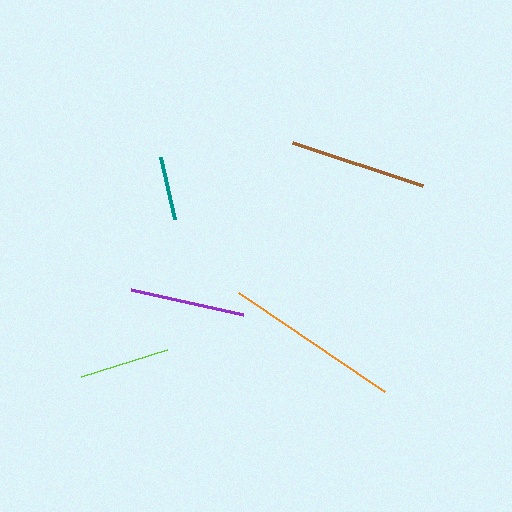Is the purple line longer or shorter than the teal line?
The purple line is longer than the teal line.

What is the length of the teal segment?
The teal segment is approximately 64 pixels long.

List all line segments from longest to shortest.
From longest to shortest: orange, brown, purple, lime, teal.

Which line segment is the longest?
The orange line is the longest at approximately 176 pixels.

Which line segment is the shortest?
The teal line is the shortest at approximately 64 pixels.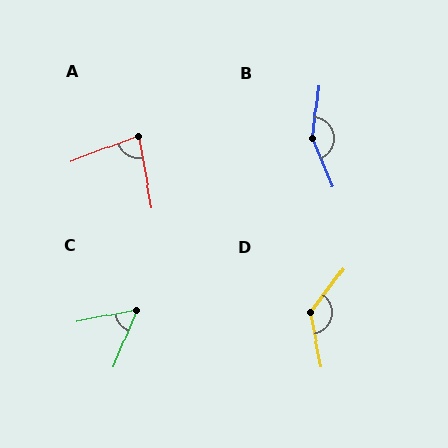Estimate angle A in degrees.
Approximately 80 degrees.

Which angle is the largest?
B, at approximately 152 degrees.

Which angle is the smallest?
C, at approximately 56 degrees.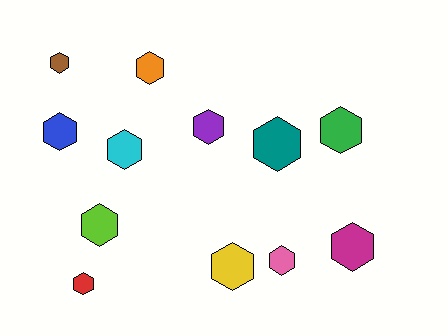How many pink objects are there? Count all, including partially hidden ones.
There is 1 pink object.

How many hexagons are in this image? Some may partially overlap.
There are 12 hexagons.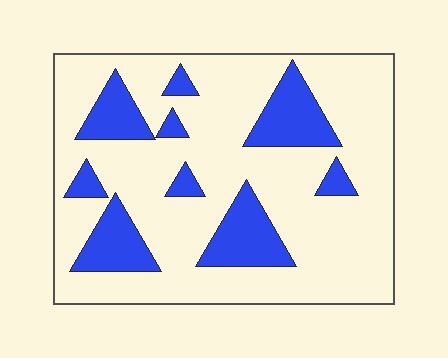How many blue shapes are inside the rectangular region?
9.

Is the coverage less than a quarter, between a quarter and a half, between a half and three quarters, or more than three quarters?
Less than a quarter.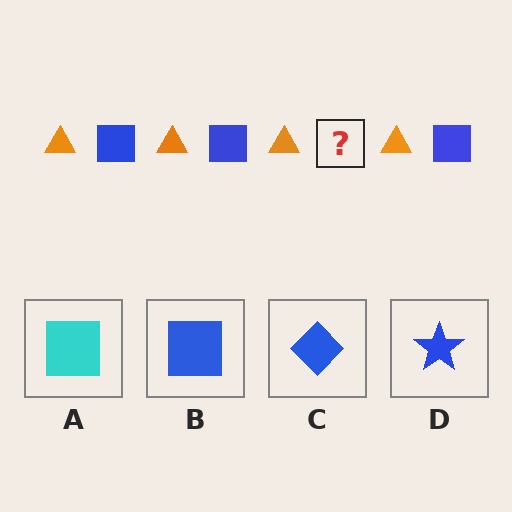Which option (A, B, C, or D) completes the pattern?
B.